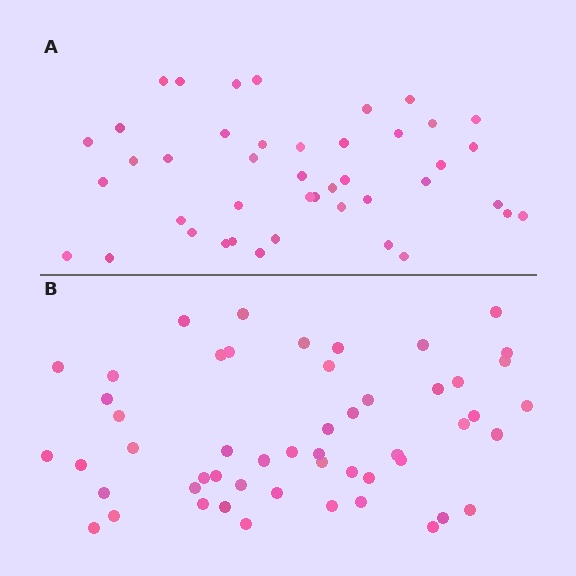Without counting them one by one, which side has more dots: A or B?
Region B (the bottom region) has more dots.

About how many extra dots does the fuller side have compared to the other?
Region B has roughly 8 or so more dots than region A.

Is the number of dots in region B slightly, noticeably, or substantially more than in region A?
Region B has only slightly more — the two regions are fairly close. The ratio is roughly 1.2 to 1.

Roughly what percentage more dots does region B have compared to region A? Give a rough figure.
About 20% more.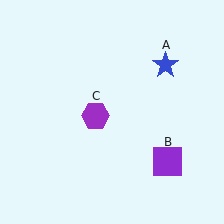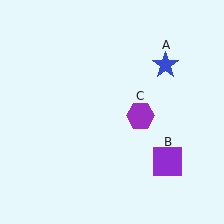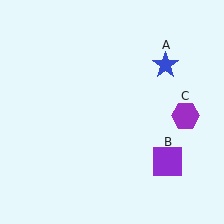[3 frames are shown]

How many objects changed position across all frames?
1 object changed position: purple hexagon (object C).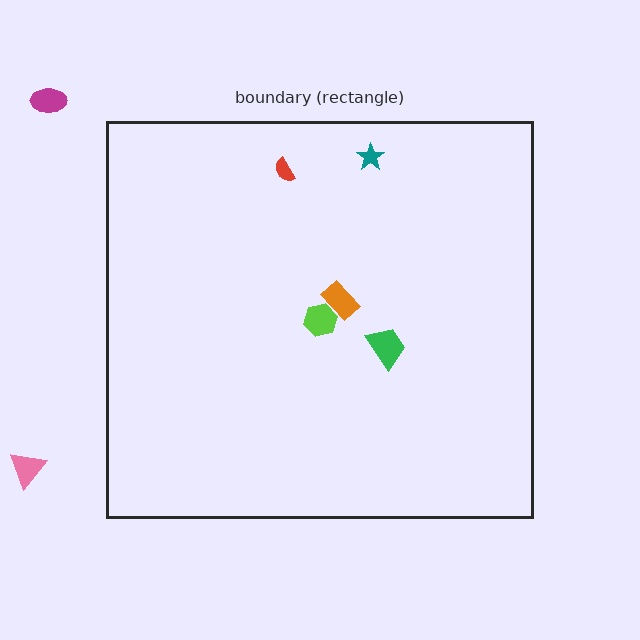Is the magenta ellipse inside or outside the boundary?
Outside.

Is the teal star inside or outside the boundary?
Inside.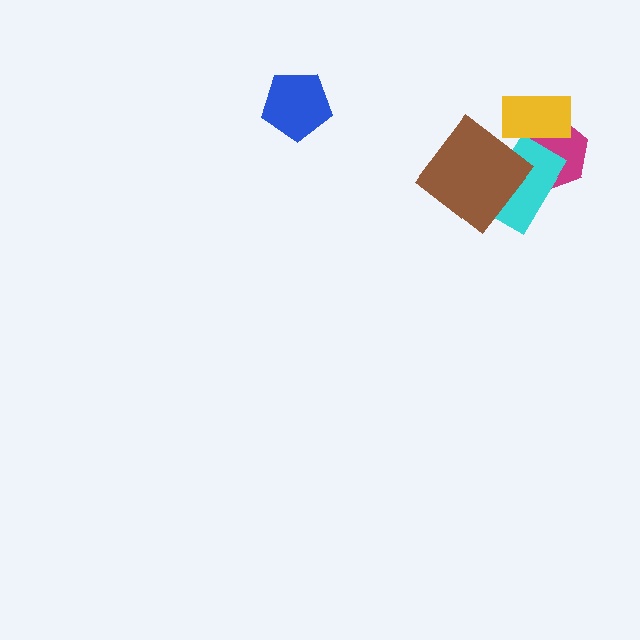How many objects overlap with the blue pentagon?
0 objects overlap with the blue pentagon.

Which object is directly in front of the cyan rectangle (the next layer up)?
The yellow rectangle is directly in front of the cyan rectangle.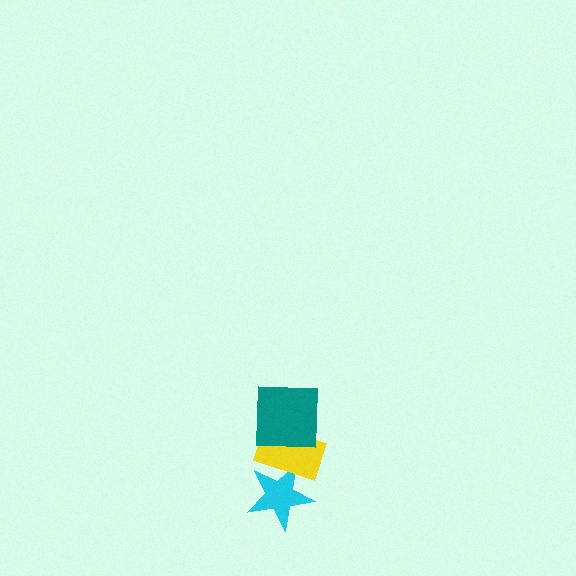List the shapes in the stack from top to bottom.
From top to bottom: the teal square, the yellow rectangle, the cyan star.